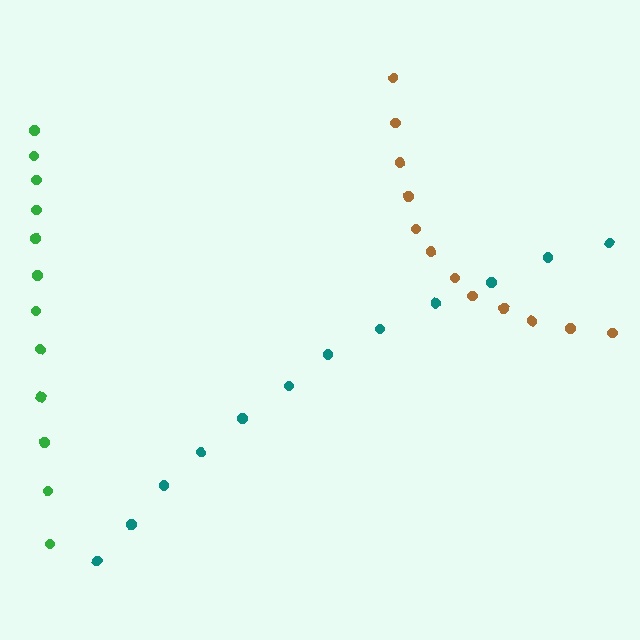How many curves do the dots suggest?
There are 3 distinct paths.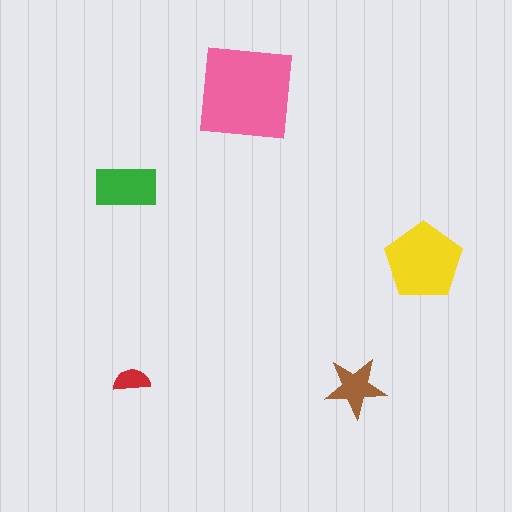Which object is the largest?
The pink square.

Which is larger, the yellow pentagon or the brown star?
The yellow pentagon.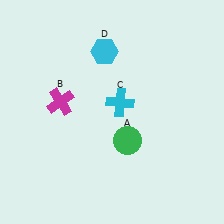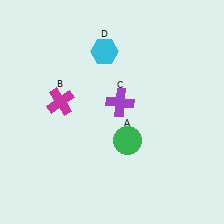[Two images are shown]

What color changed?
The cross (C) changed from cyan in Image 1 to purple in Image 2.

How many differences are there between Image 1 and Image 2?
There is 1 difference between the two images.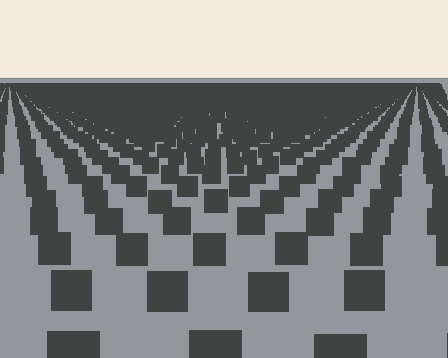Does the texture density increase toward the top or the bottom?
Density increases toward the top.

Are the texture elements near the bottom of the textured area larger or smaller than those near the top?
Larger. Near the bottom, elements are closer to the viewer and appear at a bigger on-screen size.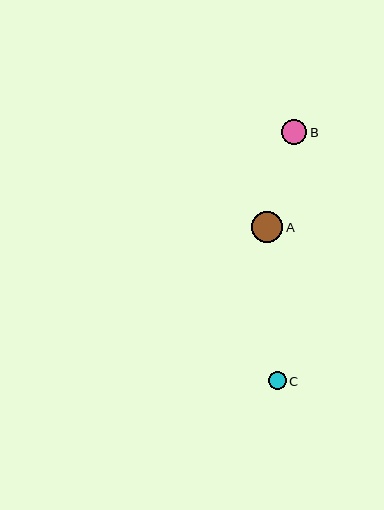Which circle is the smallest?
Circle C is the smallest with a size of approximately 18 pixels.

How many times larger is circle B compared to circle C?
Circle B is approximately 1.4 times the size of circle C.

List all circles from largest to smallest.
From largest to smallest: A, B, C.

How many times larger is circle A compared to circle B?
Circle A is approximately 1.3 times the size of circle B.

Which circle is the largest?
Circle A is the largest with a size of approximately 32 pixels.